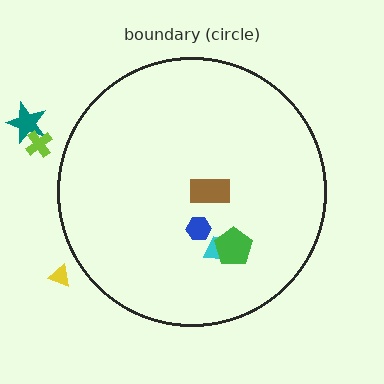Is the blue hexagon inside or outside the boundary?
Inside.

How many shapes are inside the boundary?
4 inside, 3 outside.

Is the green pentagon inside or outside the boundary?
Inside.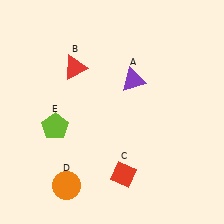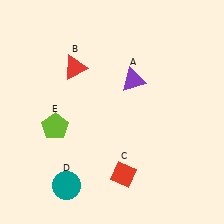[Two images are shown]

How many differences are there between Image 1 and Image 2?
There is 1 difference between the two images.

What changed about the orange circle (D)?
In Image 1, D is orange. In Image 2, it changed to teal.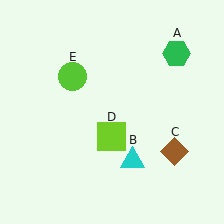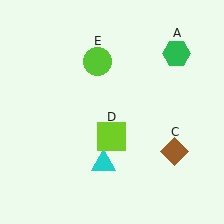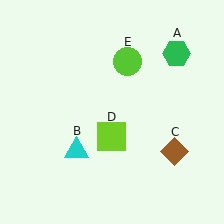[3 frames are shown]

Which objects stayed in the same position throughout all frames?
Green hexagon (object A) and brown diamond (object C) and lime square (object D) remained stationary.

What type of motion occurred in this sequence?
The cyan triangle (object B), lime circle (object E) rotated clockwise around the center of the scene.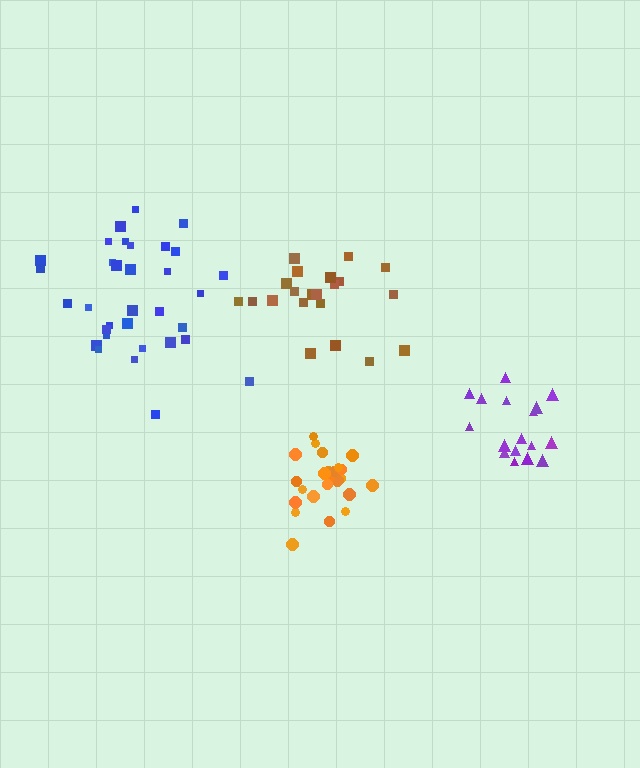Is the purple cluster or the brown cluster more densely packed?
Purple.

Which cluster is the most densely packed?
Orange.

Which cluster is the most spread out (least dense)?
Blue.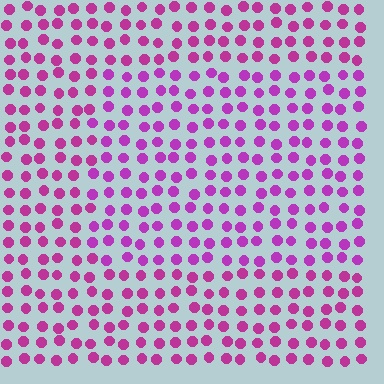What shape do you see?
I see a rectangle.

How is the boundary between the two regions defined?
The boundary is defined purely by a slight shift in hue (about 19 degrees). Spacing, size, and orientation are identical on both sides.